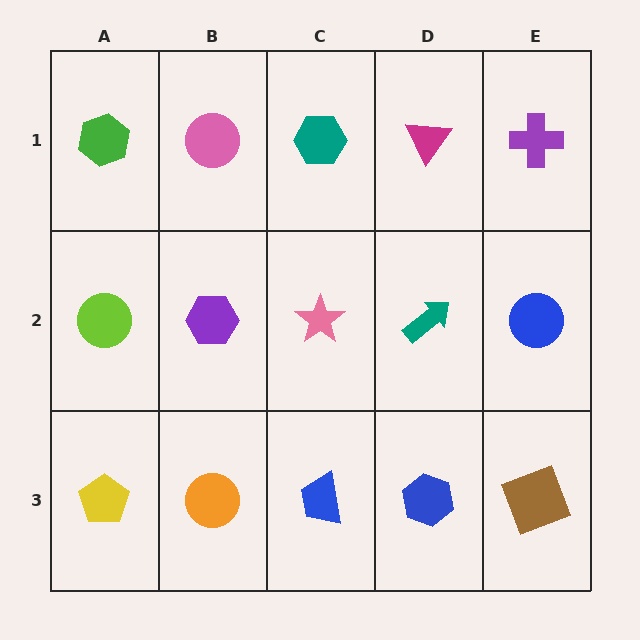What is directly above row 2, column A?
A green hexagon.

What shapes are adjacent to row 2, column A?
A green hexagon (row 1, column A), a yellow pentagon (row 3, column A), a purple hexagon (row 2, column B).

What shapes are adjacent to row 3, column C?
A pink star (row 2, column C), an orange circle (row 3, column B), a blue hexagon (row 3, column D).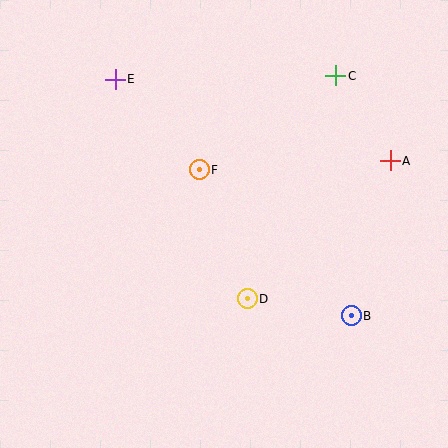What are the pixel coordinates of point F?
Point F is at (199, 170).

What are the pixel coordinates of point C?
Point C is at (336, 76).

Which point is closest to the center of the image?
Point F at (199, 170) is closest to the center.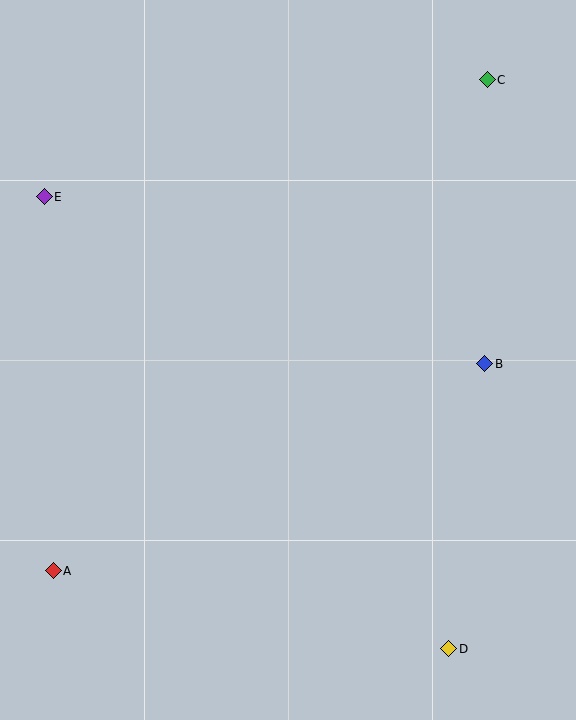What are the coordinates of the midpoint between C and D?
The midpoint between C and D is at (468, 364).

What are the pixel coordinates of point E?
Point E is at (44, 197).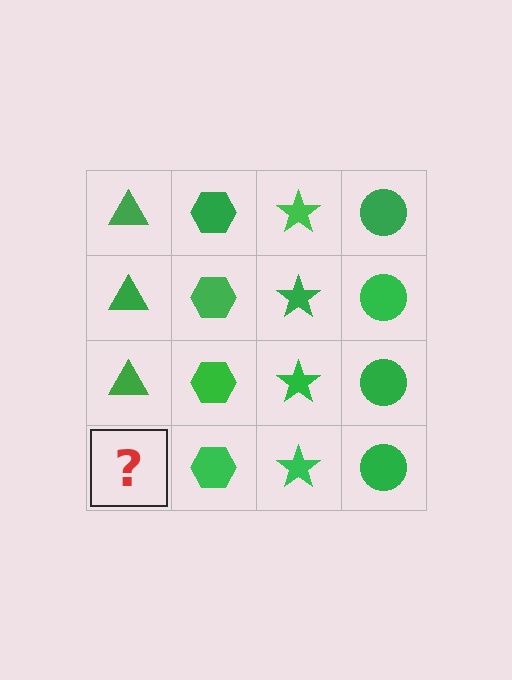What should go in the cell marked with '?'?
The missing cell should contain a green triangle.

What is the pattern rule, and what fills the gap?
The rule is that each column has a consistent shape. The gap should be filled with a green triangle.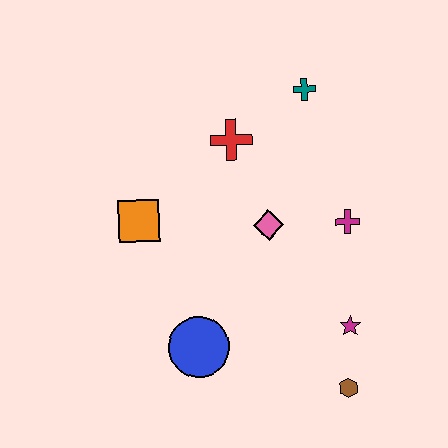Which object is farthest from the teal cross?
The brown hexagon is farthest from the teal cross.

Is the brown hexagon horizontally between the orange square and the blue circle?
No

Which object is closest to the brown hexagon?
The magenta star is closest to the brown hexagon.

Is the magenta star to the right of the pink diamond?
Yes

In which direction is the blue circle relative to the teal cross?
The blue circle is below the teal cross.